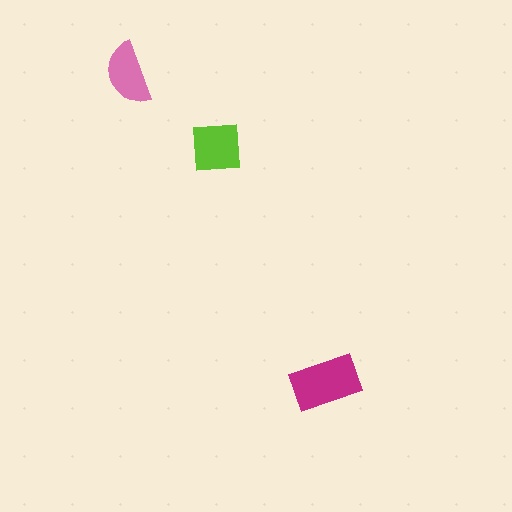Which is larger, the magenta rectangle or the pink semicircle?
The magenta rectangle.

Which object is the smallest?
The pink semicircle.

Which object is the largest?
The magenta rectangle.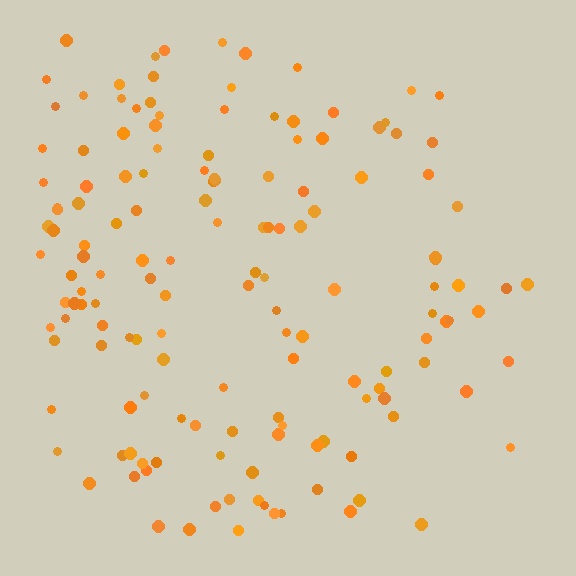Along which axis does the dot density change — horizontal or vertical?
Horizontal.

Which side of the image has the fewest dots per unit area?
The right.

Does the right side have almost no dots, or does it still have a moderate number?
Still a moderate number, just noticeably fewer than the left.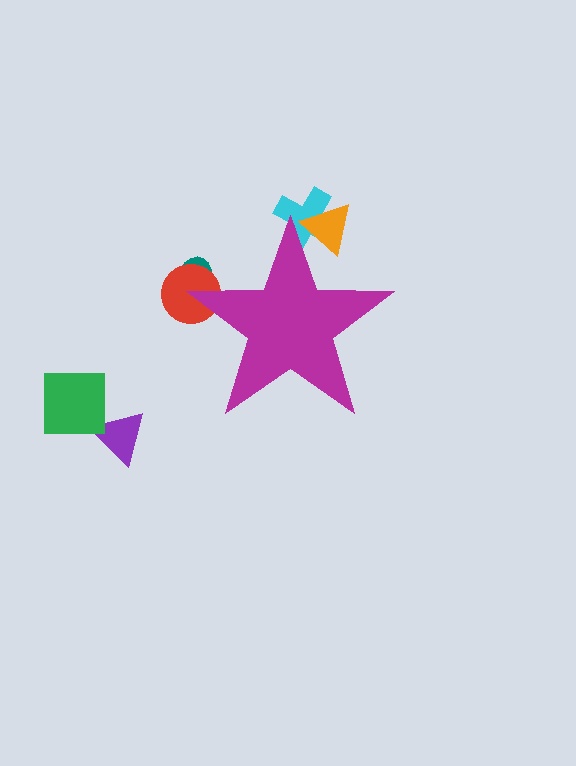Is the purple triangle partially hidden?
No, the purple triangle is fully visible.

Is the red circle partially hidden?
Yes, the red circle is partially hidden behind the magenta star.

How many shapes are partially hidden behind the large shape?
4 shapes are partially hidden.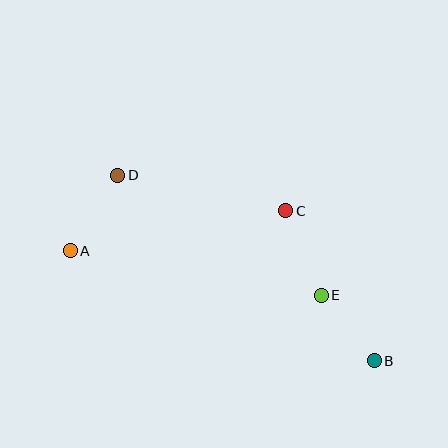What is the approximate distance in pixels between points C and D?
The distance between C and D is approximately 172 pixels.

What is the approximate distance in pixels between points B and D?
The distance between B and D is approximately 317 pixels.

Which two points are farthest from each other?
Points A and B are farthest from each other.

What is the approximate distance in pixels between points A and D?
The distance between A and D is approximately 89 pixels.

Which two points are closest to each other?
Points B and E are closest to each other.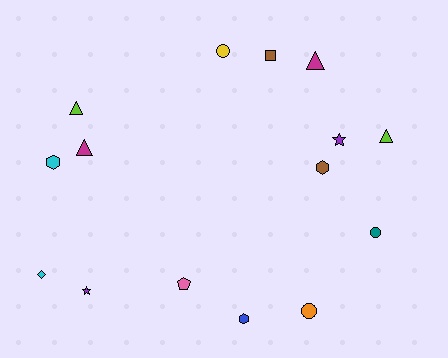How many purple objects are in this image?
There are 2 purple objects.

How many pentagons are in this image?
There is 1 pentagon.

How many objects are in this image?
There are 15 objects.